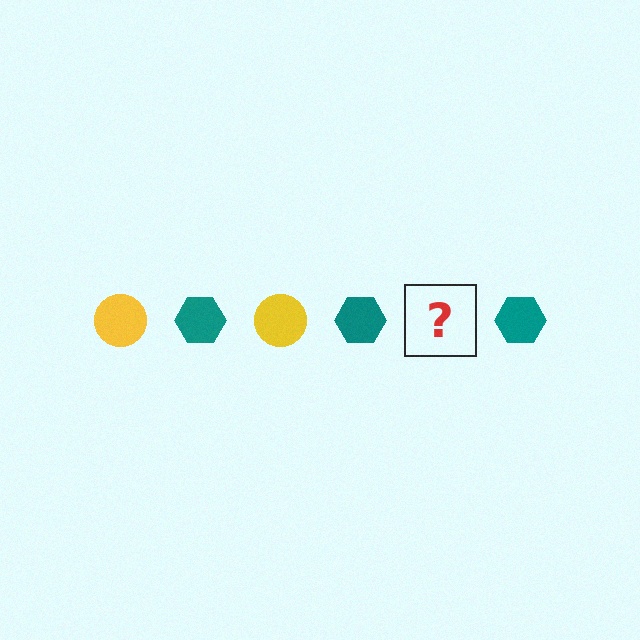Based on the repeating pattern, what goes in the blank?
The blank should be a yellow circle.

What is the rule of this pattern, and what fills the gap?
The rule is that the pattern alternates between yellow circle and teal hexagon. The gap should be filled with a yellow circle.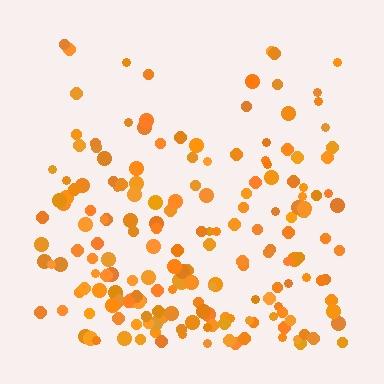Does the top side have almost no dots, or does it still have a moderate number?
Still a moderate number, just noticeably fewer than the bottom.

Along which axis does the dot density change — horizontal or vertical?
Vertical.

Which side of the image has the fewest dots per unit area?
The top.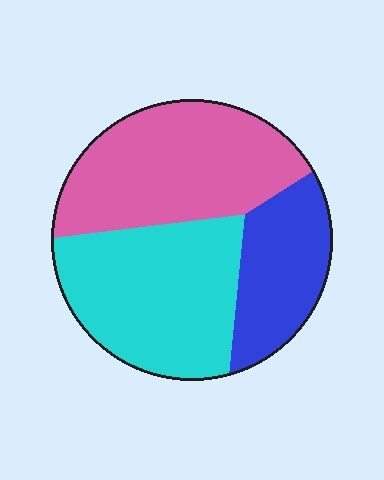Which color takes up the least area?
Blue, at roughly 20%.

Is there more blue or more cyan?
Cyan.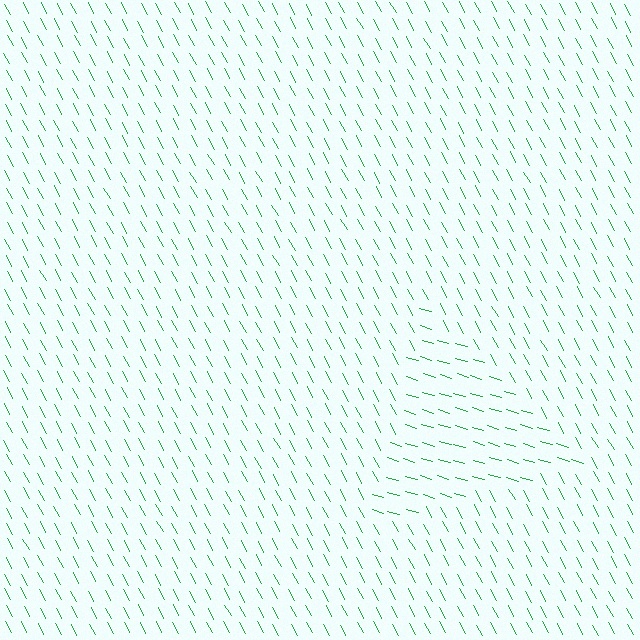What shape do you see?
I see a triangle.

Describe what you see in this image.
The image is filled with small green line segments. A triangle region in the image has lines oriented differently from the surrounding lines, creating a visible texture boundary.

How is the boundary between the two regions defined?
The boundary is defined purely by a change in line orientation (approximately 45 degrees difference). All lines are the same color and thickness.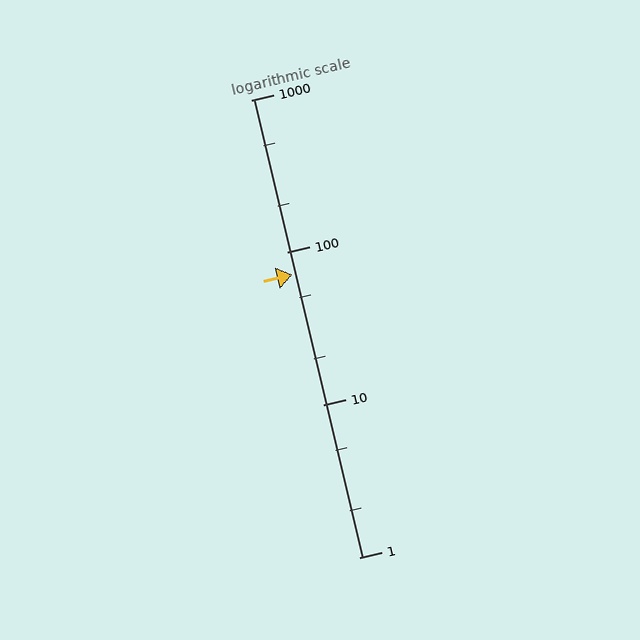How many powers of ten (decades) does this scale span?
The scale spans 3 decades, from 1 to 1000.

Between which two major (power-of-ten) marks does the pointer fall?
The pointer is between 10 and 100.